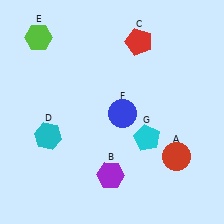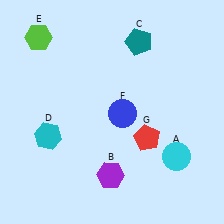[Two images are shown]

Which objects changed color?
A changed from red to cyan. C changed from red to teal. G changed from cyan to red.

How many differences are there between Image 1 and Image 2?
There are 3 differences between the two images.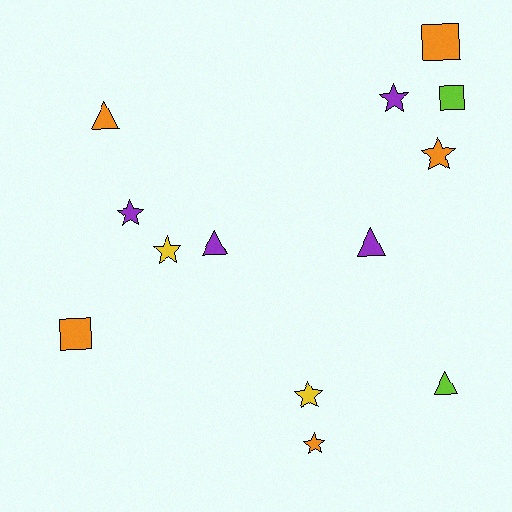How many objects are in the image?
There are 13 objects.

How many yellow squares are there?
There are no yellow squares.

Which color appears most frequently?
Orange, with 5 objects.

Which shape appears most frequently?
Star, with 6 objects.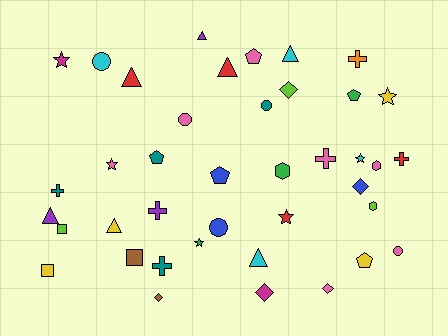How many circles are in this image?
There are 5 circles.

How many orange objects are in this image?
There is 1 orange object.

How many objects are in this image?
There are 40 objects.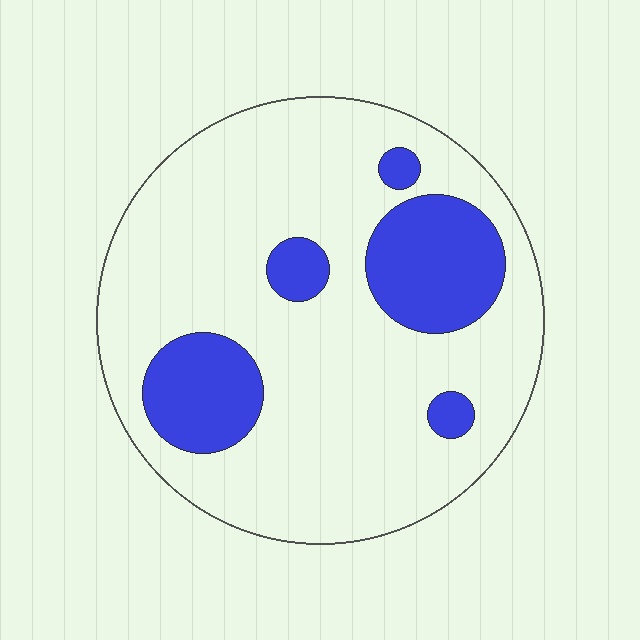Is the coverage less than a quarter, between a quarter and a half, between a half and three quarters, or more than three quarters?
Less than a quarter.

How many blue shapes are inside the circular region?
5.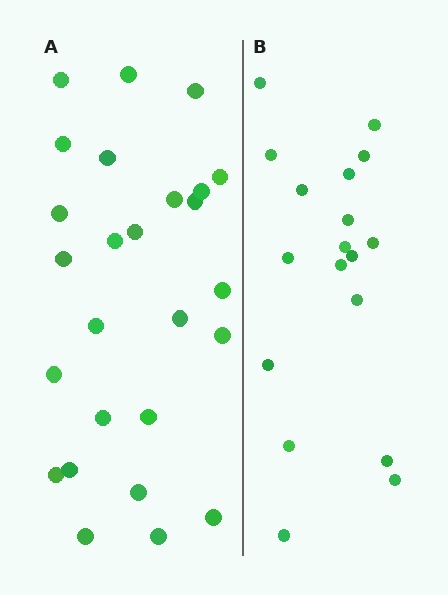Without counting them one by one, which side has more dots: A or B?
Region A (the left region) has more dots.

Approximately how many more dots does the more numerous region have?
Region A has roughly 8 or so more dots than region B.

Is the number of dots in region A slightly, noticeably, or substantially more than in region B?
Region A has noticeably more, but not dramatically so. The ratio is roughly 1.4 to 1.